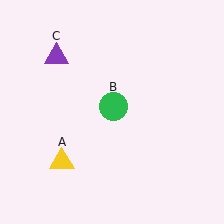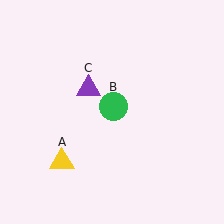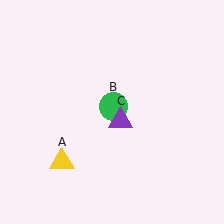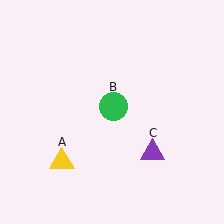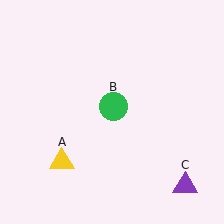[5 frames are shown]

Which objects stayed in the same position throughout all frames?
Yellow triangle (object A) and green circle (object B) remained stationary.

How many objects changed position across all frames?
1 object changed position: purple triangle (object C).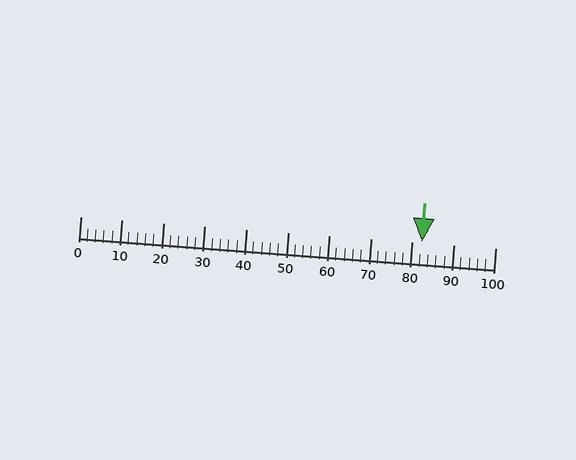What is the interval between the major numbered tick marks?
The major tick marks are spaced 10 units apart.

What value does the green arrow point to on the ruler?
The green arrow points to approximately 82.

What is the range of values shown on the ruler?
The ruler shows values from 0 to 100.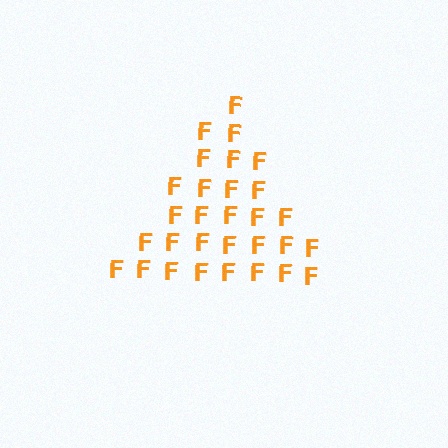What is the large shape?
The large shape is a triangle.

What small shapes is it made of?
It is made of small letter F's.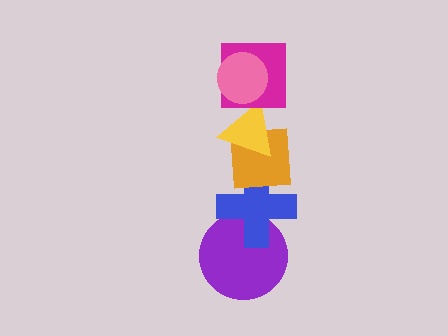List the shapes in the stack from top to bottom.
From top to bottom: the pink circle, the magenta square, the yellow triangle, the orange square, the blue cross, the purple circle.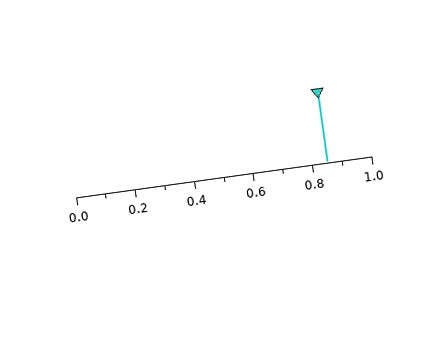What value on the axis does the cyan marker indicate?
The marker indicates approximately 0.85.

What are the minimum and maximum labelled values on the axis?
The axis runs from 0.0 to 1.0.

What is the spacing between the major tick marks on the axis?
The major ticks are spaced 0.2 apart.